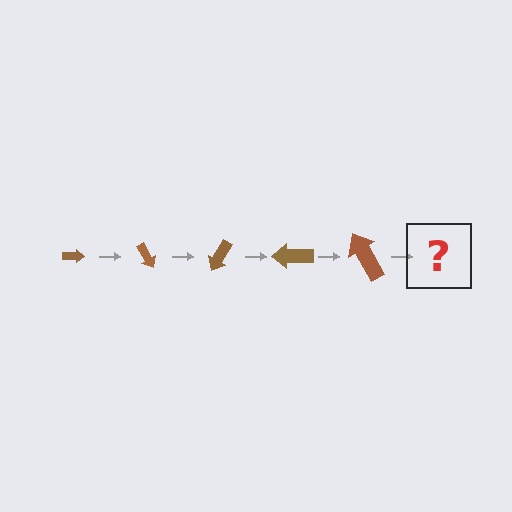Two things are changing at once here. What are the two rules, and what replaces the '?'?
The two rules are that the arrow grows larger each step and it rotates 60 degrees each step. The '?' should be an arrow, larger than the previous one and rotated 300 degrees from the start.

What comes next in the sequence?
The next element should be an arrow, larger than the previous one and rotated 300 degrees from the start.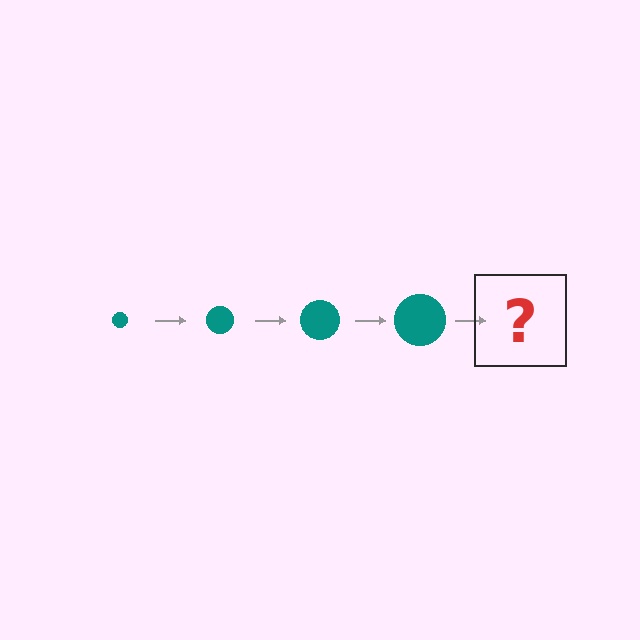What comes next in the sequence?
The next element should be a teal circle, larger than the previous one.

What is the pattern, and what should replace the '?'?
The pattern is that the circle gets progressively larger each step. The '?' should be a teal circle, larger than the previous one.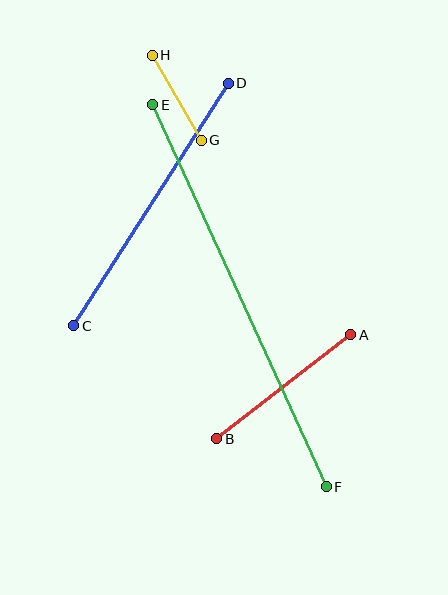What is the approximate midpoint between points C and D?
The midpoint is at approximately (151, 204) pixels.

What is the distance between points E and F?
The distance is approximately 420 pixels.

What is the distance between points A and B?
The distance is approximately 169 pixels.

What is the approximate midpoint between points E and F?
The midpoint is at approximately (240, 296) pixels.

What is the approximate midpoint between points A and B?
The midpoint is at approximately (284, 387) pixels.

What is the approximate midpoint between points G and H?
The midpoint is at approximately (177, 98) pixels.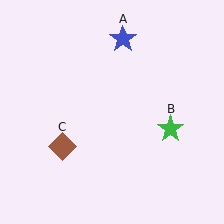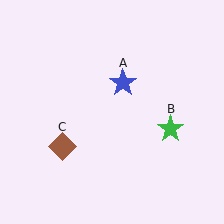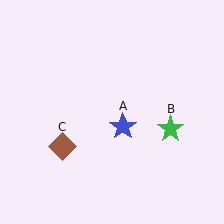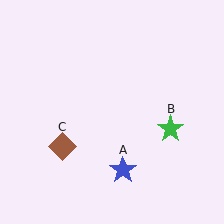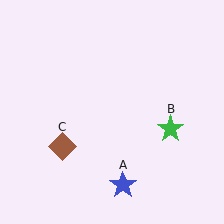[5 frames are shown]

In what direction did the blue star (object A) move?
The blue star (object A) moved down.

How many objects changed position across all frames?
1 object changed position: blue star (object A).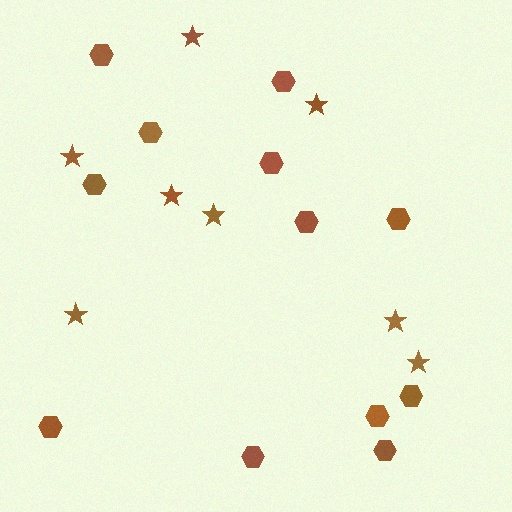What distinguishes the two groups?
There are 2 groups: one group of hexagons (12) and one group of stars (8).